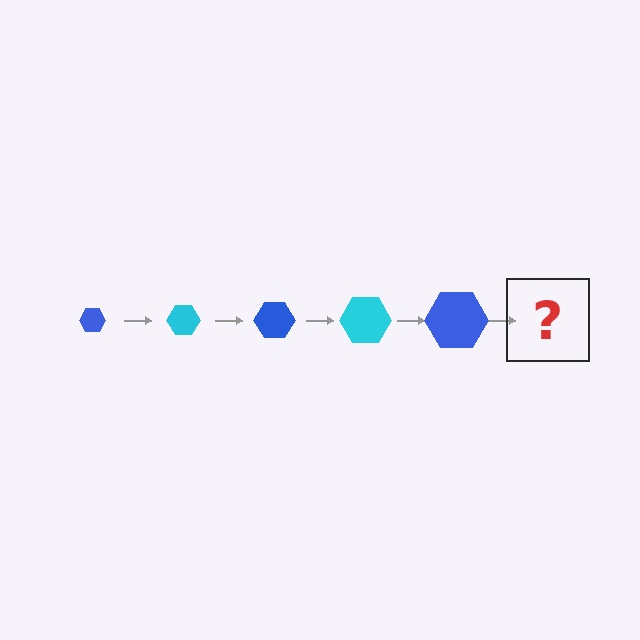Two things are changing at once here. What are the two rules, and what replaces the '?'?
The two rules are that the hexagon grows larger each step and the color cycles through blue and cyan. The '?' should be a cyan hexagon, larger than the previous one.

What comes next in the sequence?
The next element should be a cyan hexagon, larger than the previous one.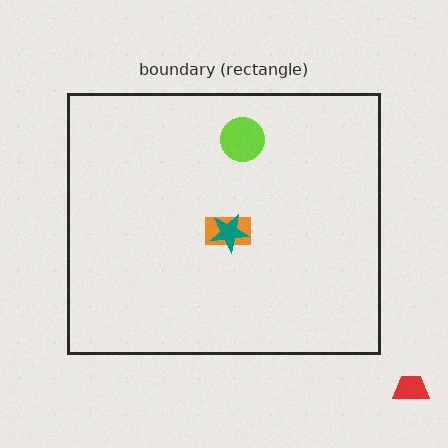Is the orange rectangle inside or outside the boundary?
Inside.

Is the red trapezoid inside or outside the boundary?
Outside.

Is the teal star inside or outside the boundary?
Inside.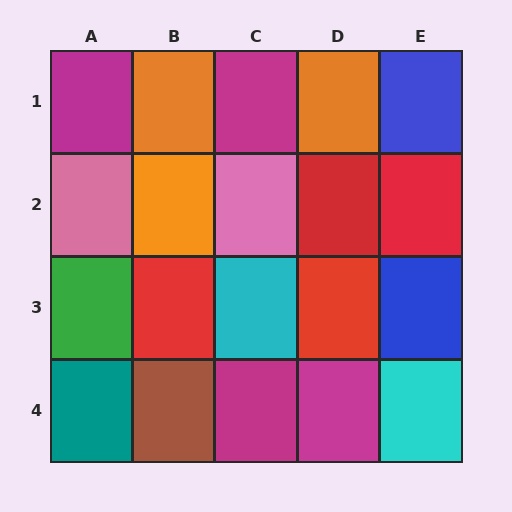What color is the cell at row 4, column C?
Magenta.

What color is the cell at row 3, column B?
Red.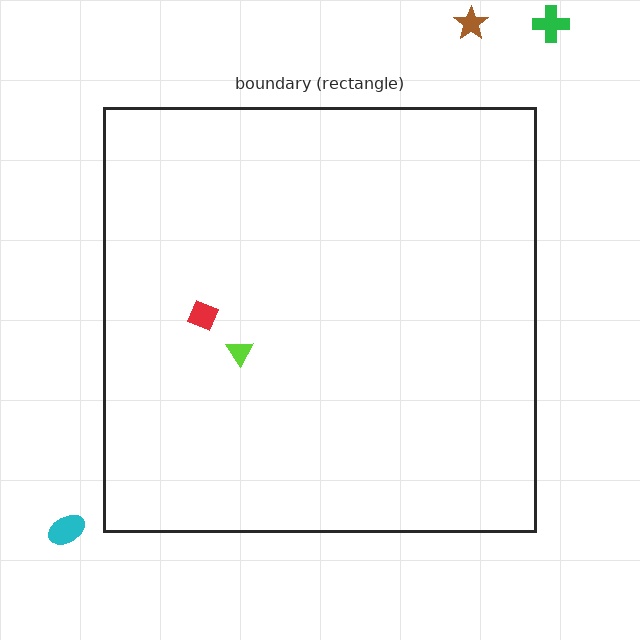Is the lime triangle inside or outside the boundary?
Inside.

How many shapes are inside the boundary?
2 inside, 3 outside.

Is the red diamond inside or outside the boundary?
Inside.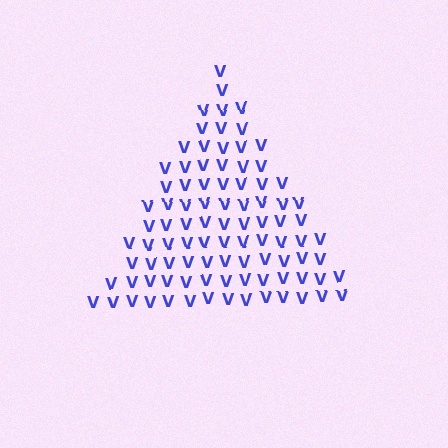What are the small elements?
The small elements are letter V's.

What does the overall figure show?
The overall figure shows a triangle.